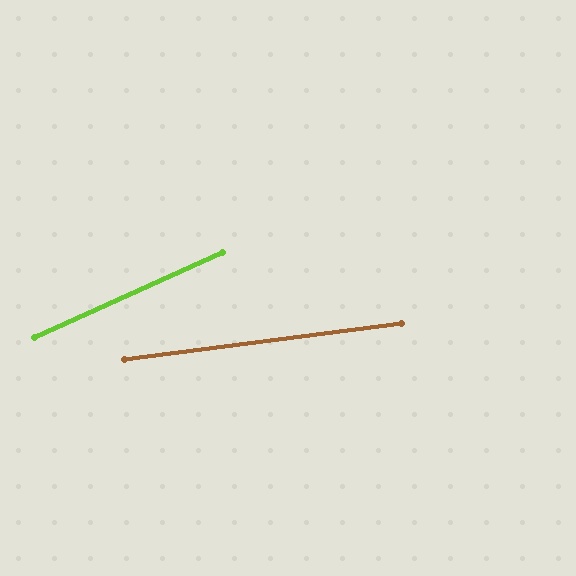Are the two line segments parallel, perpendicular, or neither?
Neither parallel nor perpendicular — they differ by about 17°.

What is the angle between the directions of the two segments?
Approximately 17 degrees.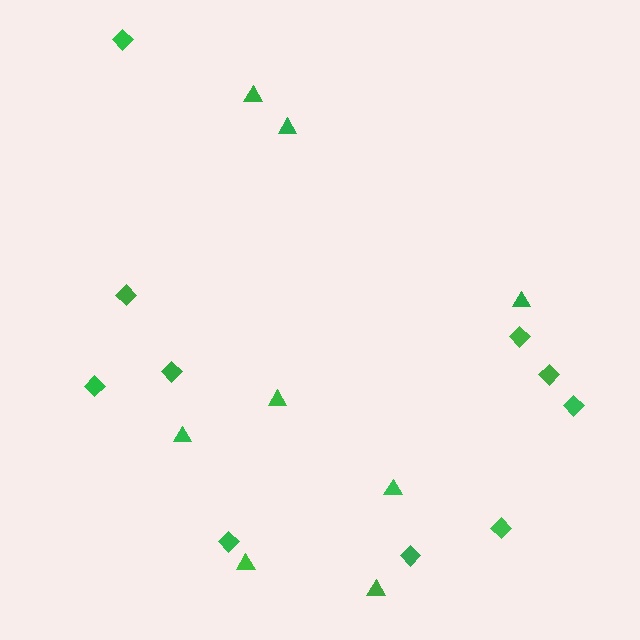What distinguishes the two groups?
There are 2 groups: one group of diamonds (10) and one group of triangles (8).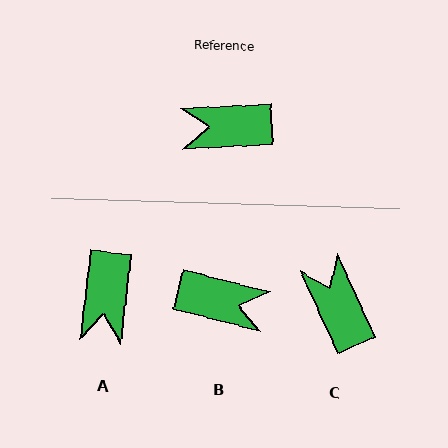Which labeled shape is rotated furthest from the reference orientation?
B, about 163 degrees away.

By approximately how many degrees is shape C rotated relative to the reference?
Approximately 68 degrees clockwise.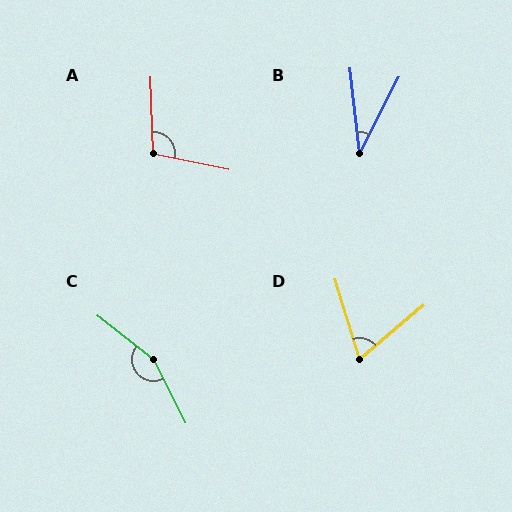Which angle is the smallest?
B, at approximately 34 degrees.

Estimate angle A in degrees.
Approximately 103 degrees.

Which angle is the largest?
C, at approximately 154 degrees.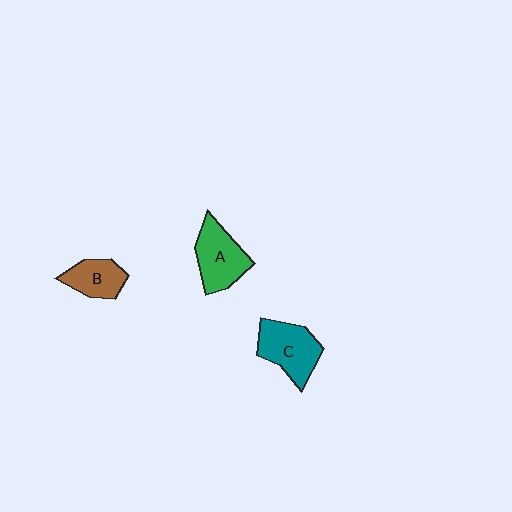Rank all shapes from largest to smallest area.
From largest to smallest: C (teal), A (green), B (brown).